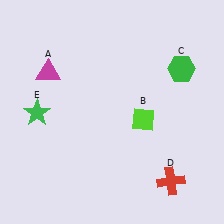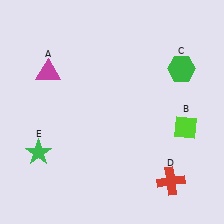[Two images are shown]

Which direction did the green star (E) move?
The green star (E) moved down.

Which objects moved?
The objects that moved are: the lime diamond (B), the green star (E).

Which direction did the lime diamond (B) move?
The lime diamond (B) moved right.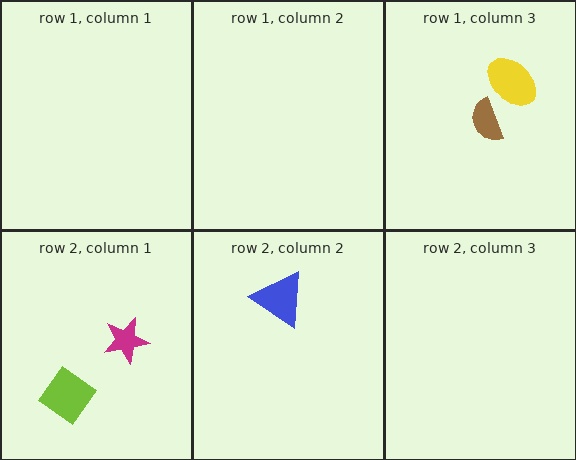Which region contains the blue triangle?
The row 2, column 2 region.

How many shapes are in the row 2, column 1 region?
2.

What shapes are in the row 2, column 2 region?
The blue triangle.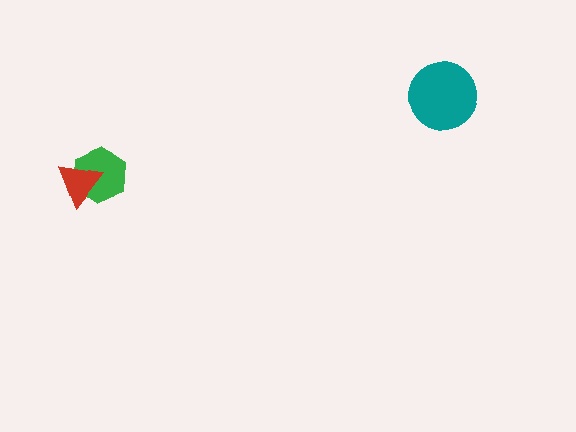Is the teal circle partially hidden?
No, no other shape covers it.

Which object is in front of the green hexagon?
The red triangle is in front of the green hexagon.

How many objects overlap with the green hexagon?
1 object overlaps with the green hexagon.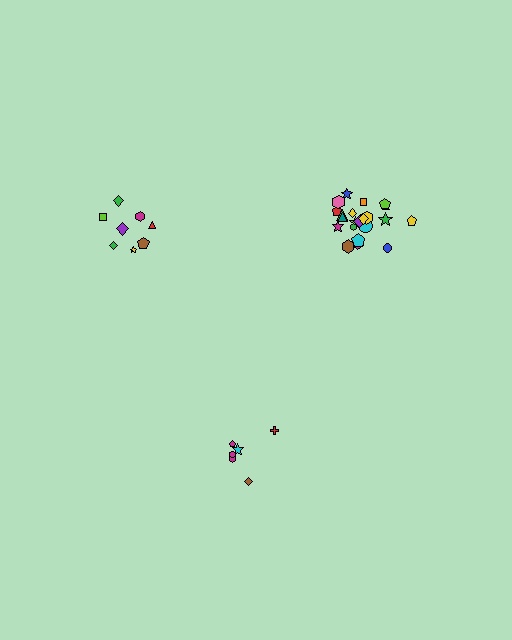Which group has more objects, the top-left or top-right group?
The top-right group.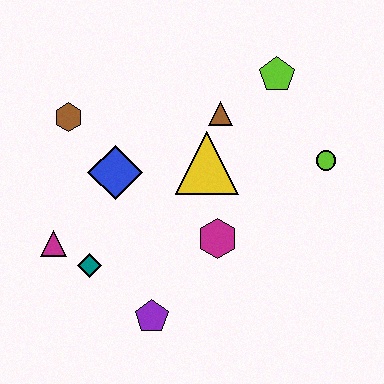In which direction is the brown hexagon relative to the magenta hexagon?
The brown hexagon is to the left of the magenta hexagon.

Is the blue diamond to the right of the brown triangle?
No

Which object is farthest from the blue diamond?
The lime circle is farthest from the blue diamond.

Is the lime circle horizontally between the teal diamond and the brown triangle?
No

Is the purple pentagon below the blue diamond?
Yes